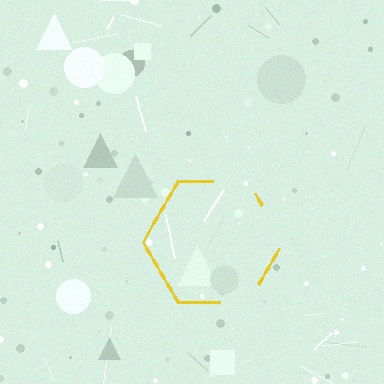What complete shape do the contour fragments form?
The contour fragments form a hexagon.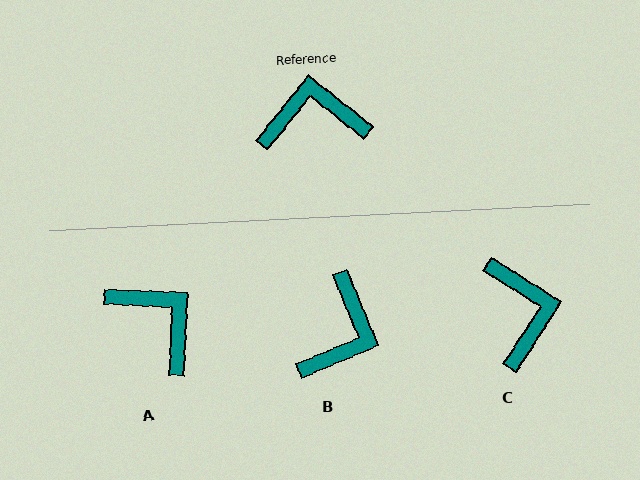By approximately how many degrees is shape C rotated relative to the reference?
Approximately 84 degrees clockwise.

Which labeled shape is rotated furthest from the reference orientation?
B, about 119 degrees away.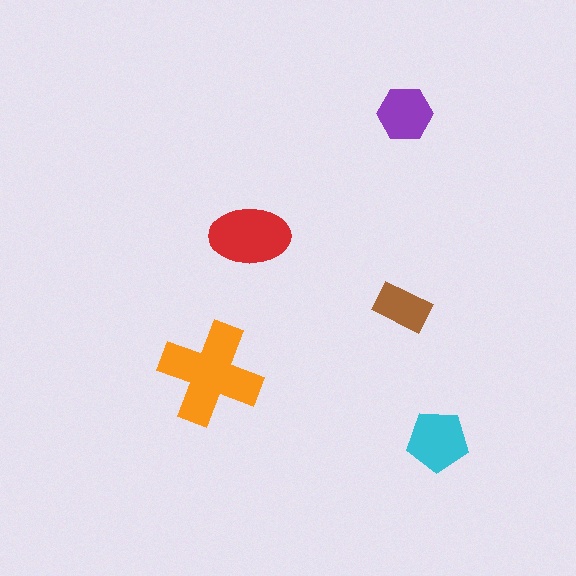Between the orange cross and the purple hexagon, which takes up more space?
The orange cross.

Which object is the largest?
The orange cross.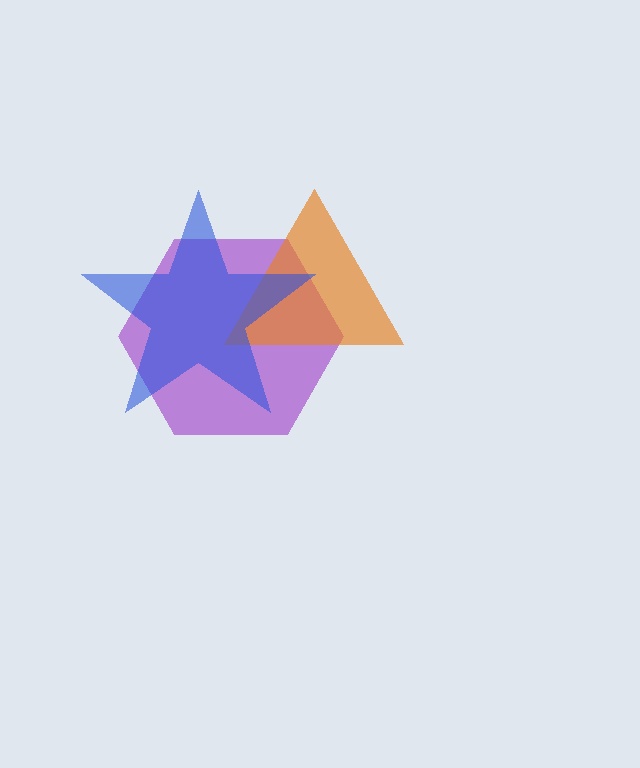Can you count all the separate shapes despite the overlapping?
Yes, there are 3 separate shapes.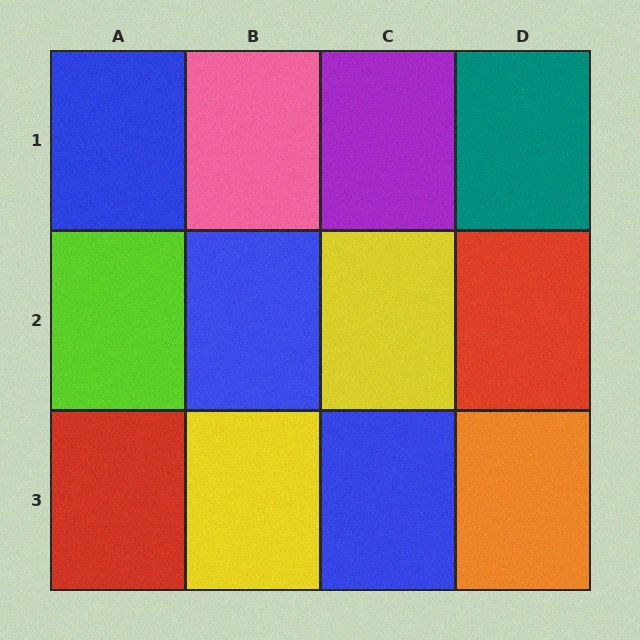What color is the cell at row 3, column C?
Blue.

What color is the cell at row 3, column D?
Orange.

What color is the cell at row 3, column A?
Red.